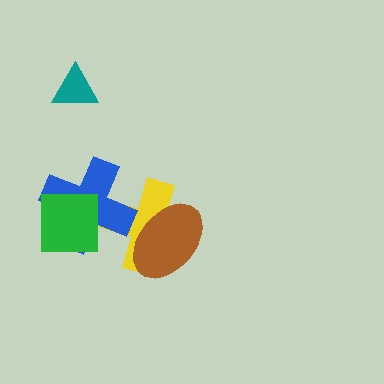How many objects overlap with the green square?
1 object overlaps with the green square.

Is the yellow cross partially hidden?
Yes, it is partially covered by another shape.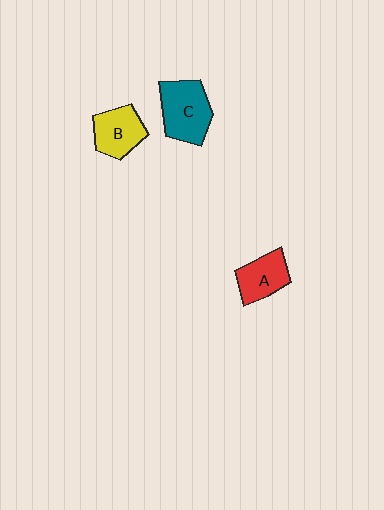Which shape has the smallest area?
Shape A (red).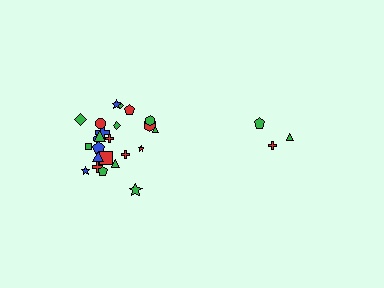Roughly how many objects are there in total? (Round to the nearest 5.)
Roughly 30 objects in total.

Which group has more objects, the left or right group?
The left group.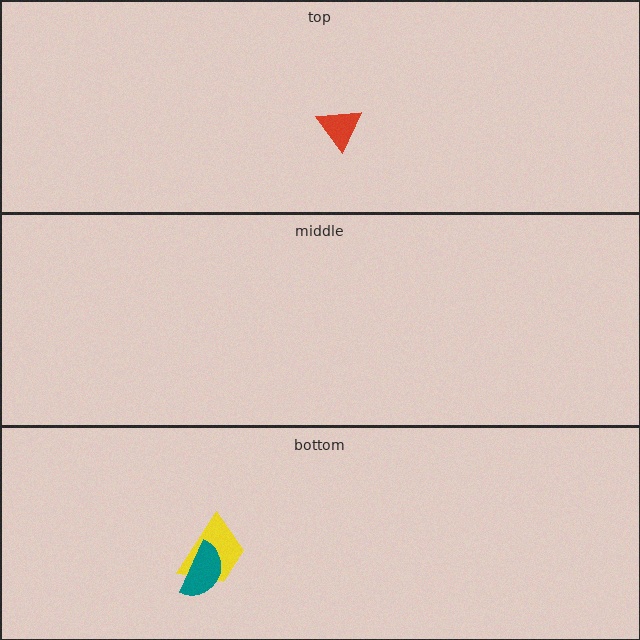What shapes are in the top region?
The red triangle.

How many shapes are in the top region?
1.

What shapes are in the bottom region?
The yellow trapezoid, the teal semicircle.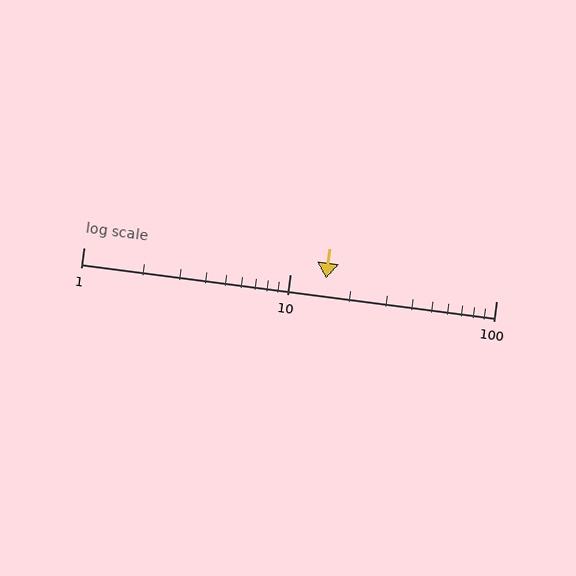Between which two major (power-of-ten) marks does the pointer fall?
The pointer is between 10 and 100.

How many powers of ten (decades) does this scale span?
The scale spans 2 decades, from 1 to 100.